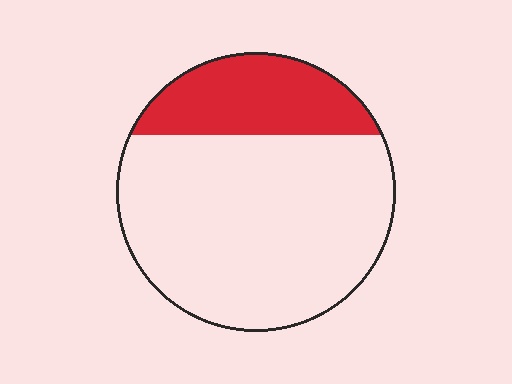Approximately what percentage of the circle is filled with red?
Approximately 25%.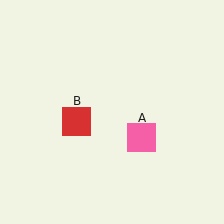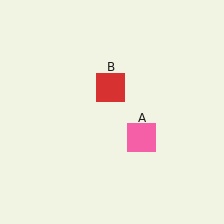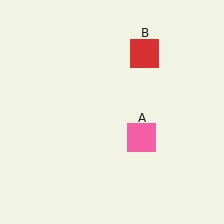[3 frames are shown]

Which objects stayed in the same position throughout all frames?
Pink square (object A) remained stationary.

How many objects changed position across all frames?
1 object changed position: red square (object B).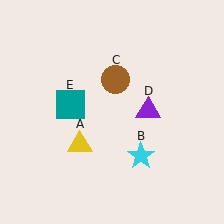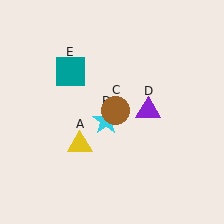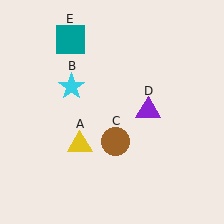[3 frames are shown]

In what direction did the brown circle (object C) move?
The brown circle (object C) moved down.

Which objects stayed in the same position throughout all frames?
Yellow triangle (object A) and purple triangle (object D) remained stationary.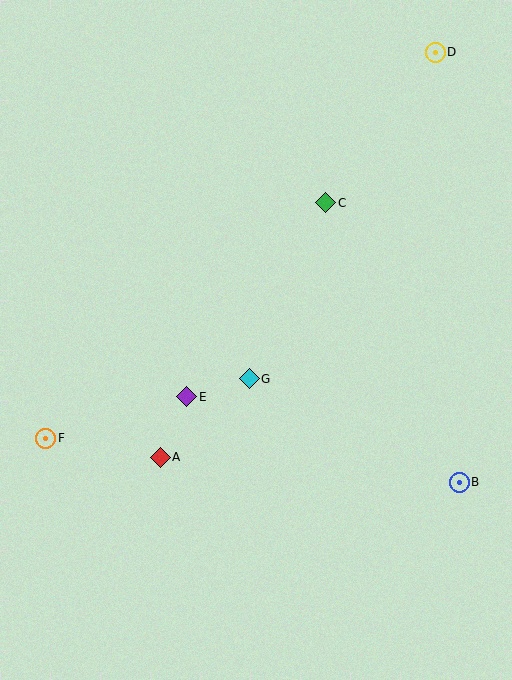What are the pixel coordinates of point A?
Point A is at (160, 457).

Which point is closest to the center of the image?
Point G at (249, 379) is closest to the center.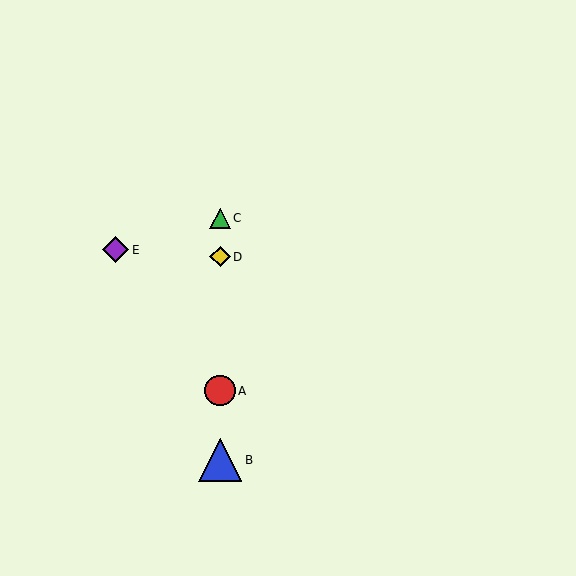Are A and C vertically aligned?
Yes, both are at x≈220.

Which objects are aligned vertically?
Objects A, B, C, D are aligned vertically.